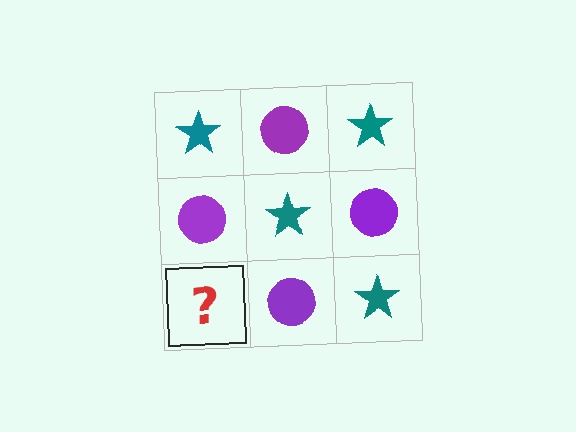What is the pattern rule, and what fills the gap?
The rule is that it alternates teal star and purple circle in a checkerboard pattern. The gap should be filled with a teal star.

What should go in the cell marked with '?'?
The missing cell should contain a teal star.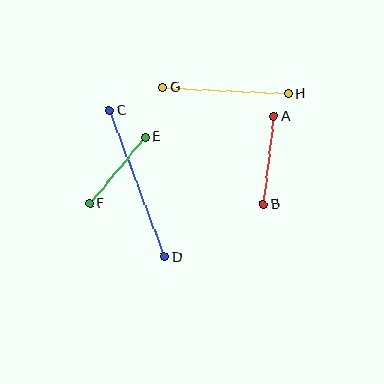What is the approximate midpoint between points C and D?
The midpoint is at approximately (137, 184) pixels.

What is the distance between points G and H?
The distance is approximately 126 pixels.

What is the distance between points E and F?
The distance is approximately 86 pixels.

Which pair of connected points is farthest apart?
Points C and D are farthest apart.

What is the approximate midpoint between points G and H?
The midpoint is at approximately (225, 91) pixels.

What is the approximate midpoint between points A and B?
The midpoint is at approximately (268, 161) pixels.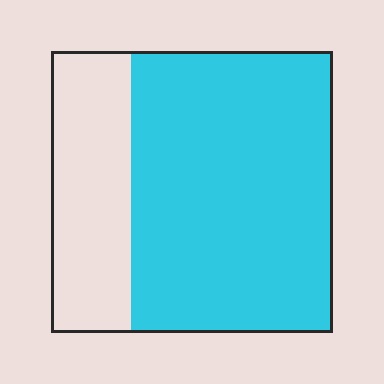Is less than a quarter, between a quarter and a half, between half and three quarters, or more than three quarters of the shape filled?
Between half and three quarters.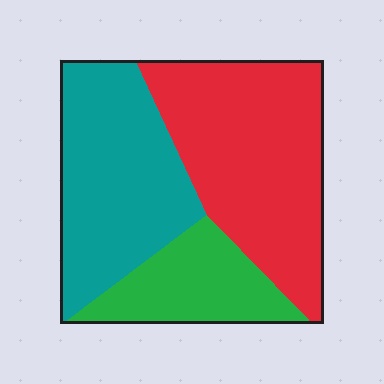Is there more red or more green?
Red.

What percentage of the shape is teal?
Teal takes up about three eighths (3/8) of the shape.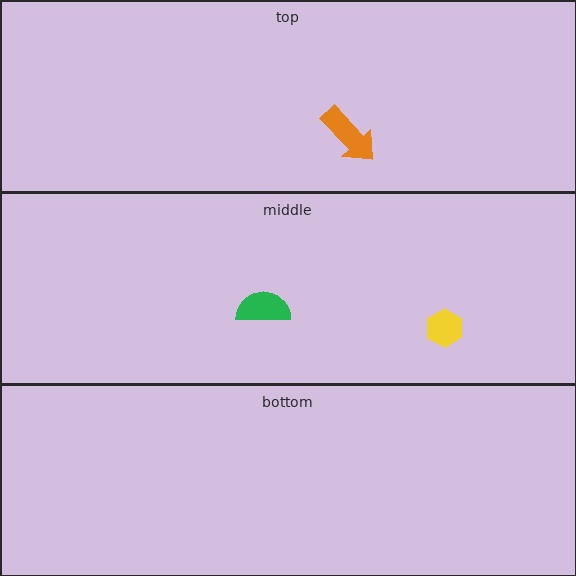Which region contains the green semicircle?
The middle region.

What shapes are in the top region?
The orange arrow.